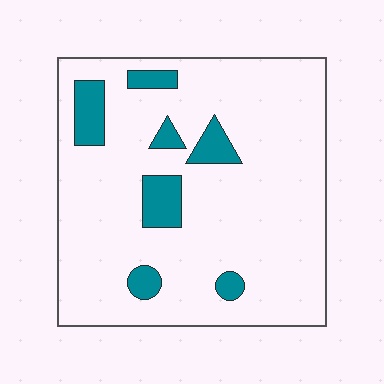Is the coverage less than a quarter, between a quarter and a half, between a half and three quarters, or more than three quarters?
Less than a quarter.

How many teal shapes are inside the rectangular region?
7.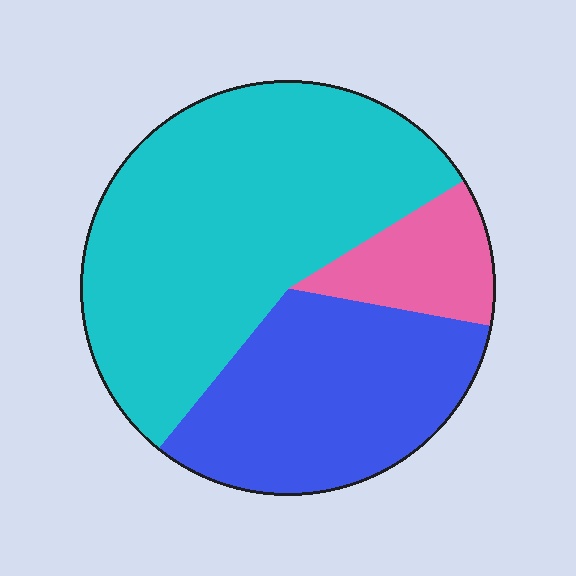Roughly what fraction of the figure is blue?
Blue takes up between a sixth and a third of the figure.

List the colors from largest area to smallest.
From largest to smallest: cyan, blue, pink.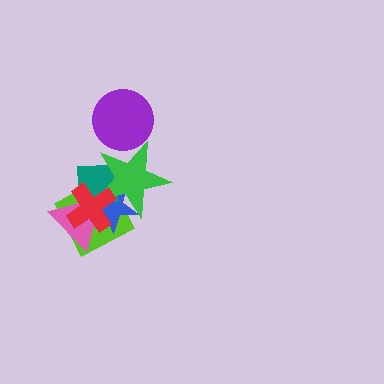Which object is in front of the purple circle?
The green star is in front of the purple circle.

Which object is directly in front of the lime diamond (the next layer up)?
The blue star is directly in front of the lime diamond.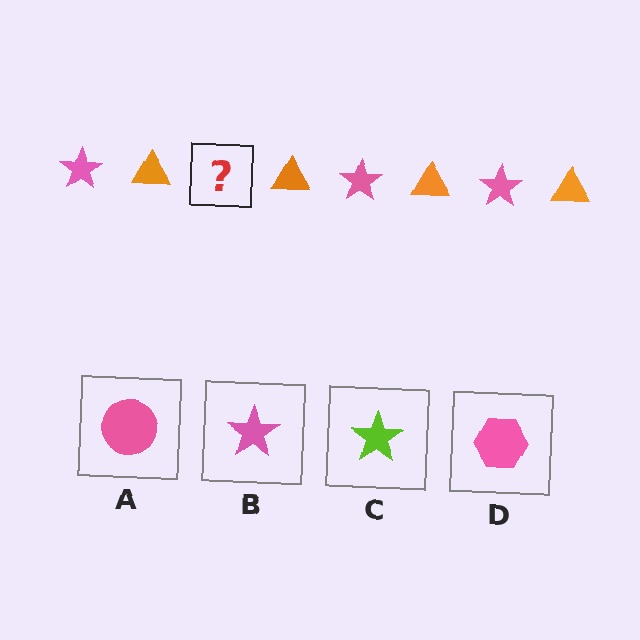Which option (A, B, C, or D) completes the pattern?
B.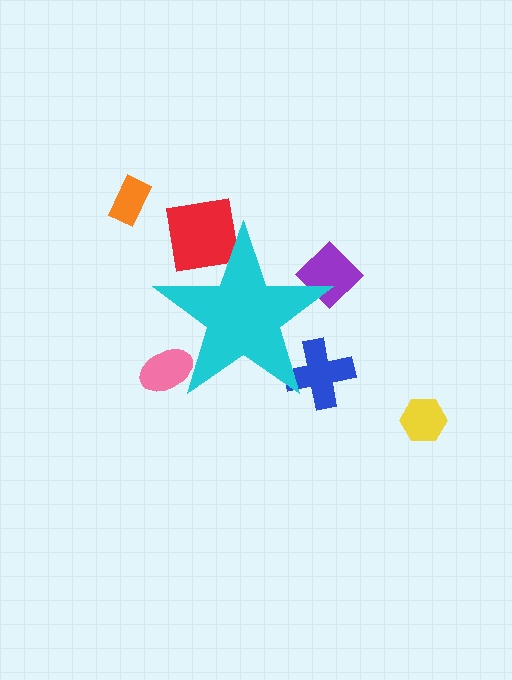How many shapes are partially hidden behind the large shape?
4 shapes are partially hidden.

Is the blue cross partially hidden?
Yes, the blue cross is partially hidden behind the cyan star.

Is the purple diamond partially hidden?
Yes, the purple diamond is partially hidden behind the cyan star.